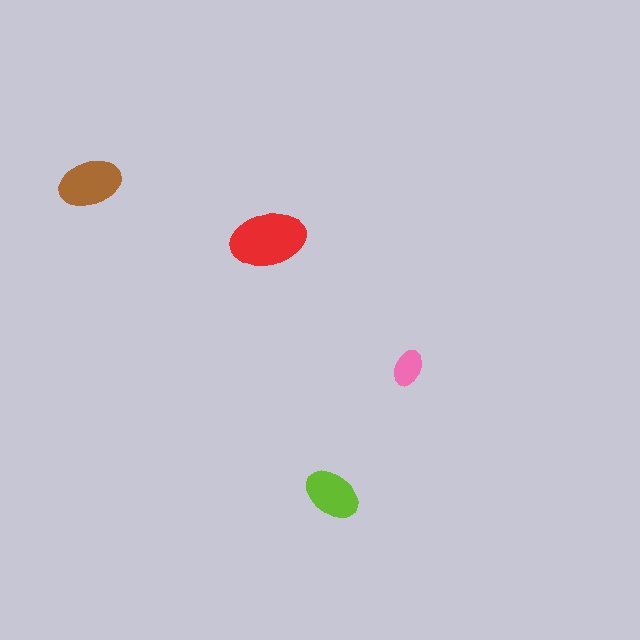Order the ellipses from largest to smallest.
the red one, the brown one, the lime one, the pink one.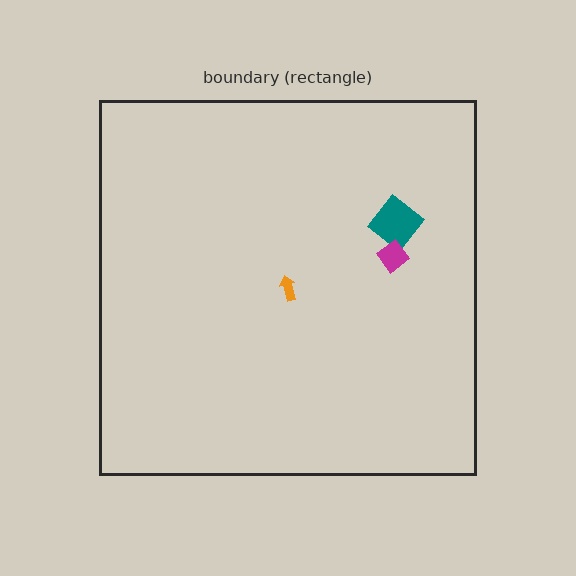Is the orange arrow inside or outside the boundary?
Inside.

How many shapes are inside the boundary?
3 inside, 0 outside.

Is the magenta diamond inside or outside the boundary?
Inside.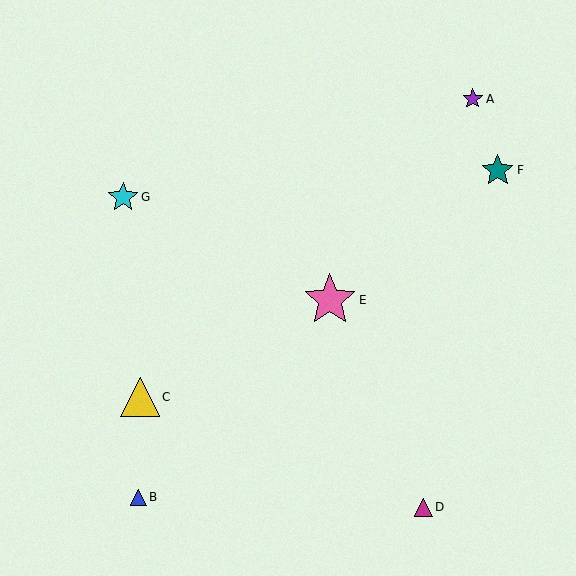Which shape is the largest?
The pink star (labeled E) is the largest.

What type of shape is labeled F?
Shape F is a teal star.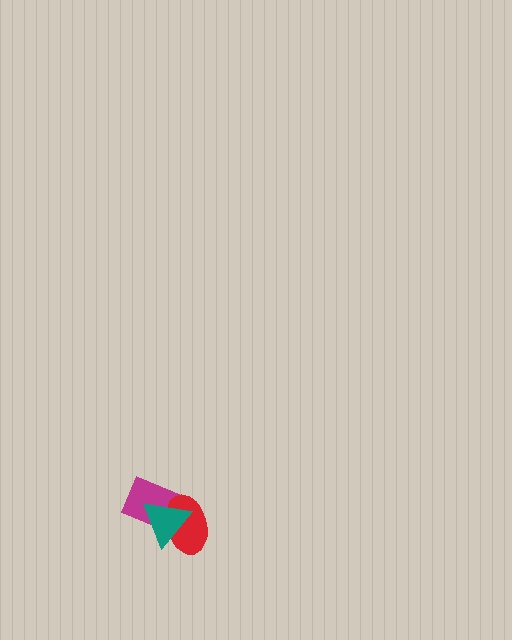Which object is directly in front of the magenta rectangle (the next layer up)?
The red ellipse is directly in front of the magenta rectangle.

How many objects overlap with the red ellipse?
2 objects overlap with the red ellipse.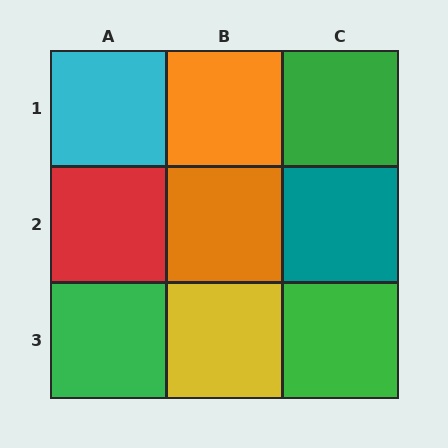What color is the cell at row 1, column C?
Green.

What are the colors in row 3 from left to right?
Green, yellow, green.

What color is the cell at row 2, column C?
Teal.